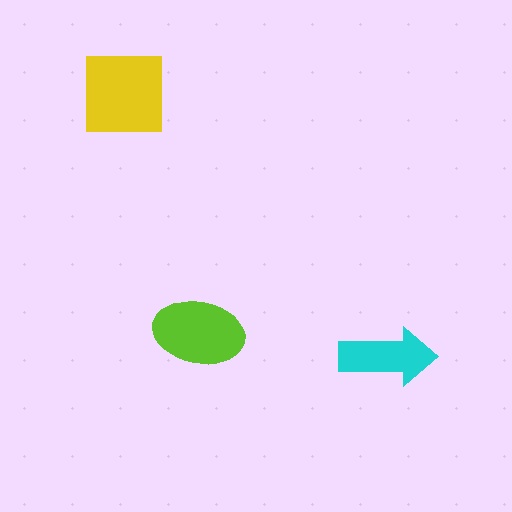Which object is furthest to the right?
The cyan arrow is rightmost.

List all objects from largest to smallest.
The yellow square, the lime ellipse, the cyan arrow.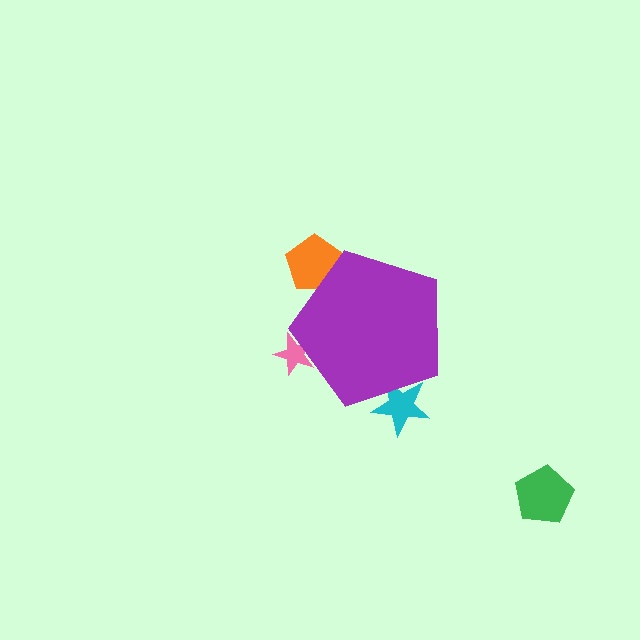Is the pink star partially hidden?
Yes, the pink star is partially hidden behind the purple pentagon.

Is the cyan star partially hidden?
Yes, the cyan star is partially hidden behind the purple pentagon.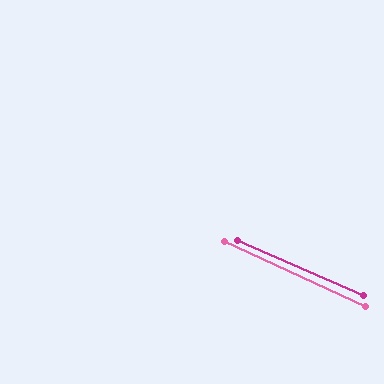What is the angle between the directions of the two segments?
Approximately 1 degree.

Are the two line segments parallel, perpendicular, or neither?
Parallel — their directions differ by only 1.3°.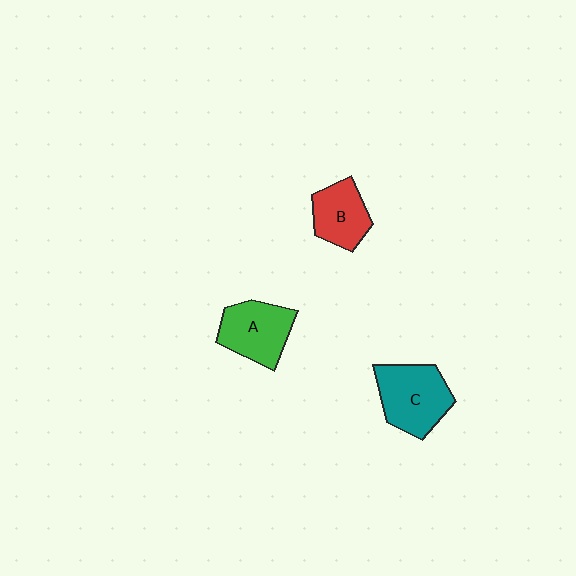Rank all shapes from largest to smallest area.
From largest to smallest: C (teal), A (green), B (red).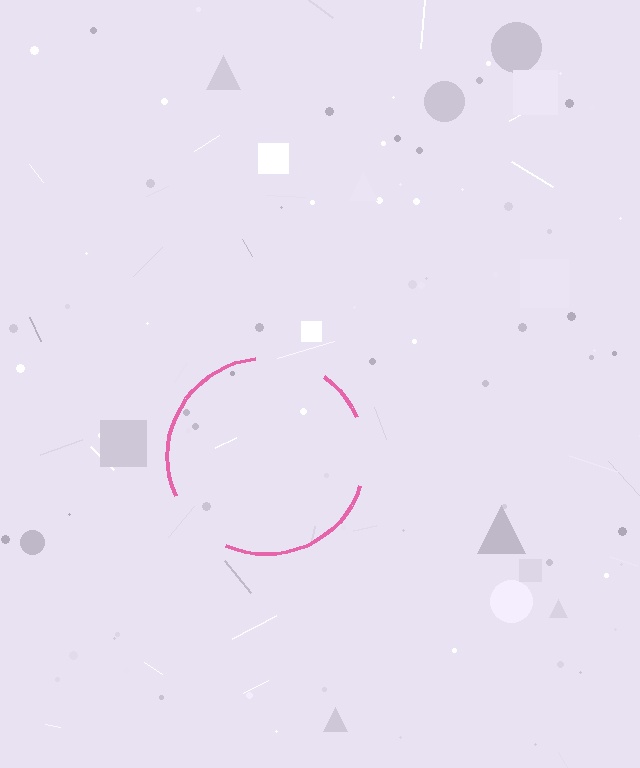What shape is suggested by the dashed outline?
The dashed outline suggests a circle.